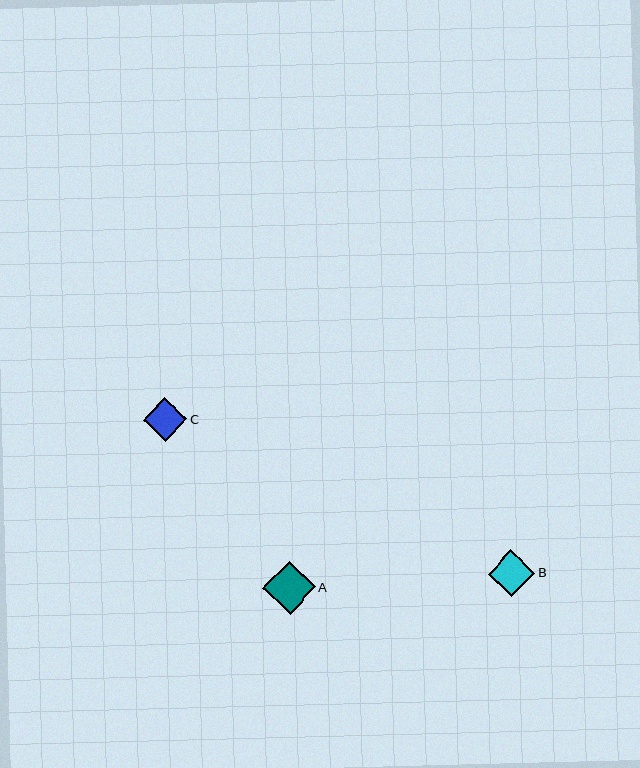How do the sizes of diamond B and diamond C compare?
Diamond B and diamond C are approximately the same size.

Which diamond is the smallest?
Diamond C is the smallest with a size of approximately 43 pixels.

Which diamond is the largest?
Diamond A is the largest with a size of approximately 52 pixels.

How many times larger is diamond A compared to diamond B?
Diamond A is approximately 1.1 times the size of diamond B.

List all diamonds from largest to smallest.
From largest to smallest: A, B, C.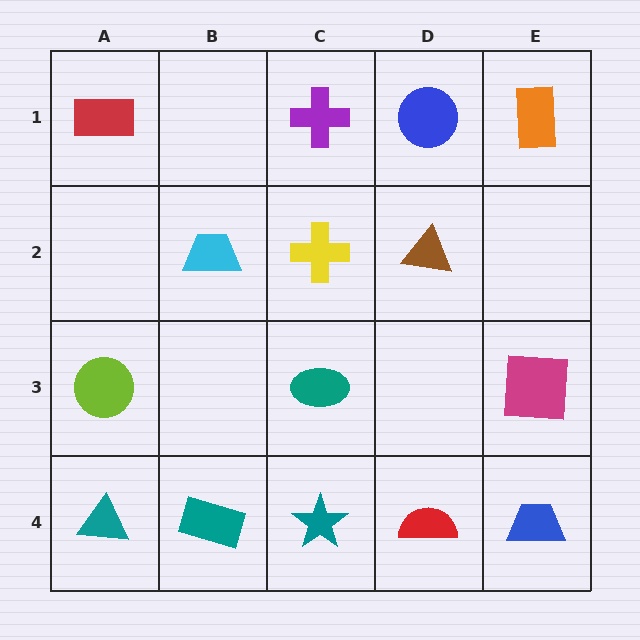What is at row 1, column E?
An orange rectangle.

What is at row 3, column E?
A magenta square.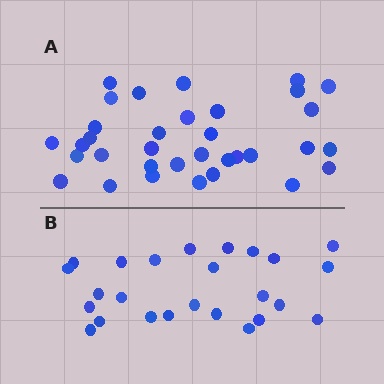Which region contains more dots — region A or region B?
Region A (the top region) has more dots.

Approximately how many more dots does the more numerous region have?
Region A has roughly 8 or so more dots than region B.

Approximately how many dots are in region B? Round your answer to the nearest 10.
About 20 dots. (The exact count is 25, which rounds to 20.)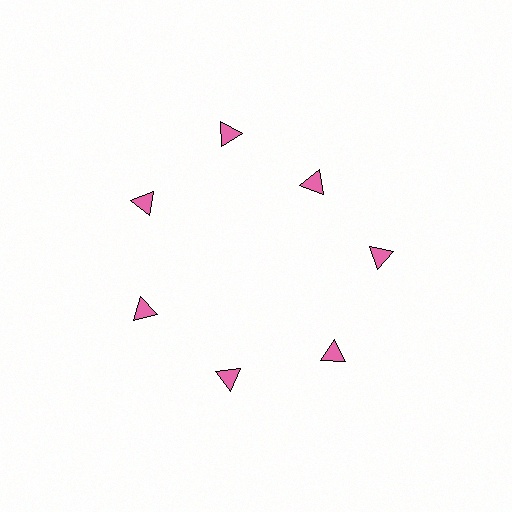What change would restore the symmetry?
The symmetry would be restored by moving it outward, back onto the ring so that all 7 triangles sit at equal angles and equal distance from the center.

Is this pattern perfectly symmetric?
No. The 7 pink triangles are arranged in a ring, but one element near the 1 o'clock position is pulled inward toward the center, breaking the 7-fold rotational symmetry.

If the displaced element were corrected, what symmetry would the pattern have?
It would have 7-fold rotational symmetry — the pattern would map onto itself every 51 degrees.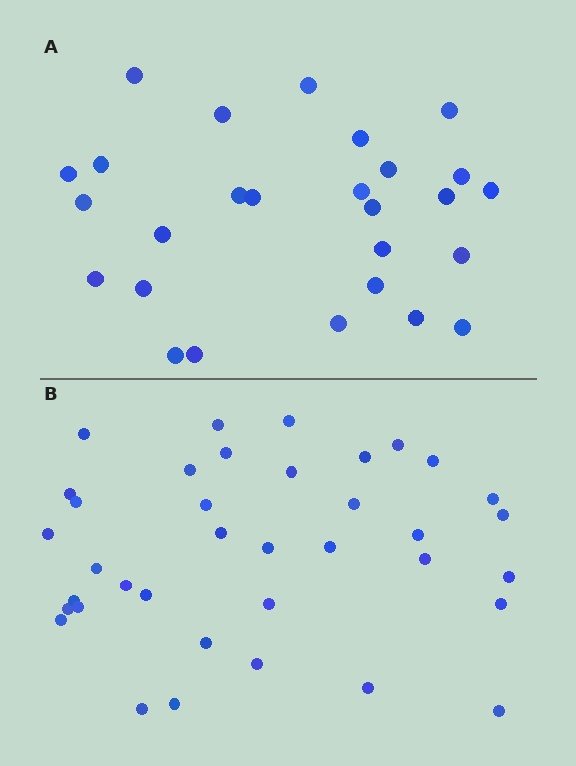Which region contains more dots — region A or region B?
Region B (the bottom region) has more dots.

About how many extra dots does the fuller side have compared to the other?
Region B has roughly 10 or so more dots than region A.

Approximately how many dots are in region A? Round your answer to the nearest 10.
About 30 dots. (The exact count is 27, which rounds to 30.)